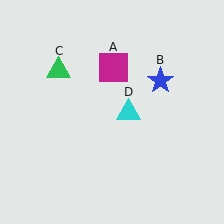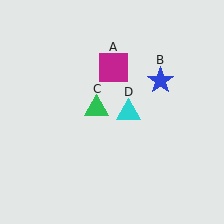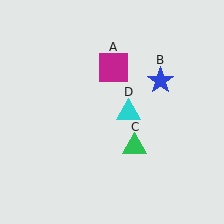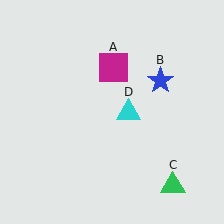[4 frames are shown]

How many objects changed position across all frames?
1 object changed position: green triangle (object C).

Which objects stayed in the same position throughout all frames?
Magenta square (object A) and blue star (object B) and cyan triangle (object D) remained stationary.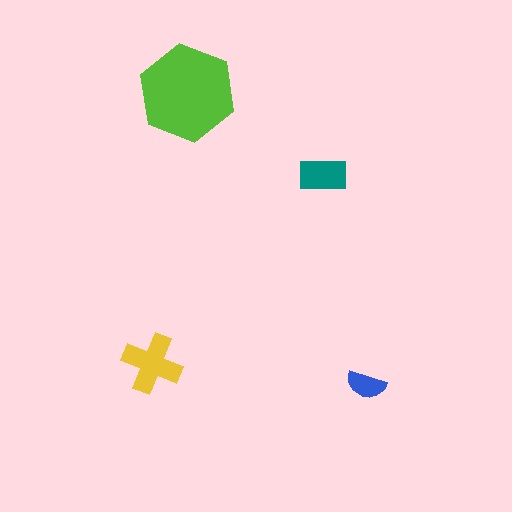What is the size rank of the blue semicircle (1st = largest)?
4th.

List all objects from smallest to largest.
The blue semicircle, the teal rectangle, the yellow cross, the lime hexagon.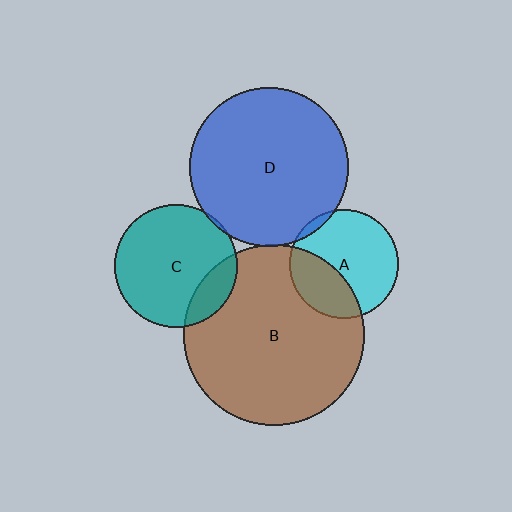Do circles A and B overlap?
Yes.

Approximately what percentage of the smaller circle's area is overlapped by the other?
Approximately 35%.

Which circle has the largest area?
Circle B (brown).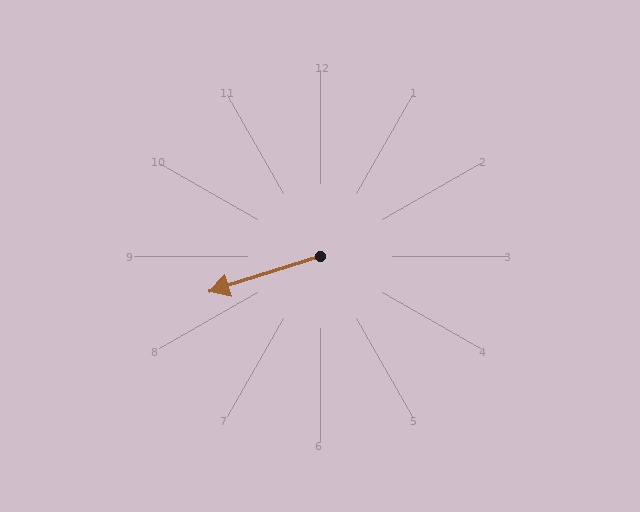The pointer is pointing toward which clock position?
Roughly 8 o'clock.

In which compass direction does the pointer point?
West.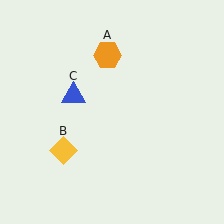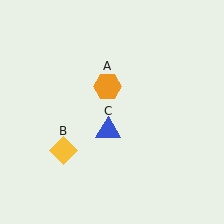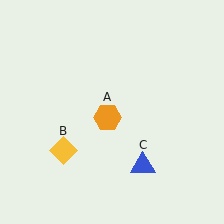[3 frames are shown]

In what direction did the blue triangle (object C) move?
The blue triangle (object C) moved down and to the right.